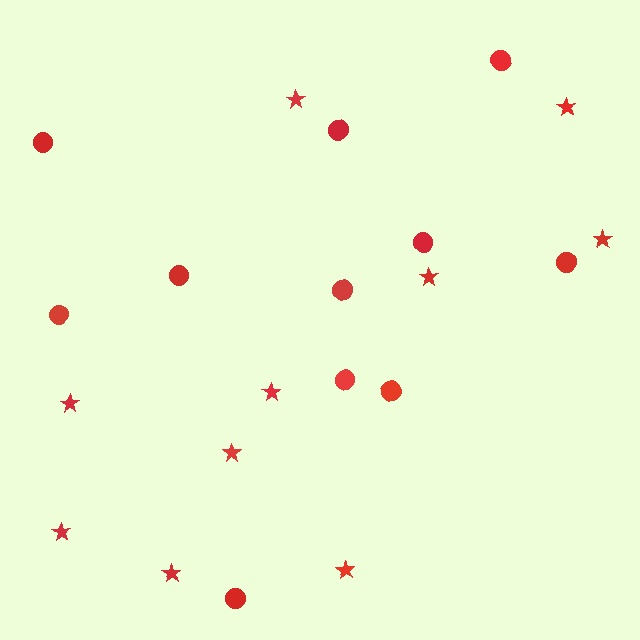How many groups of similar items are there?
There are 2 groups: one group of circles (11) and one group of stars (10).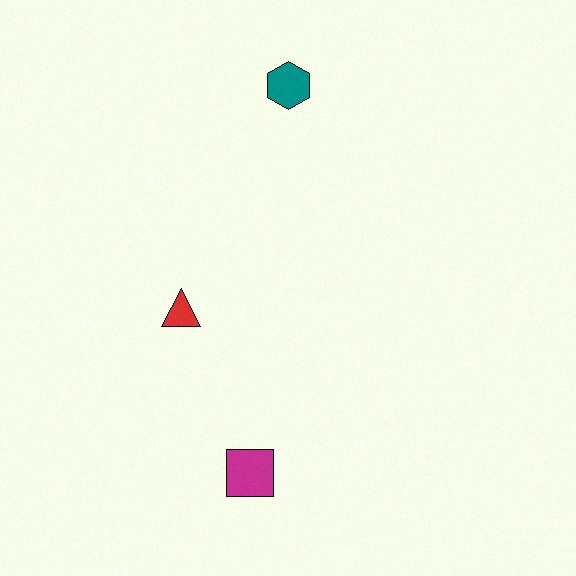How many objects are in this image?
There are 3 objects.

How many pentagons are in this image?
There are no pentagons.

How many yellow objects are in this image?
There are no yellow objects.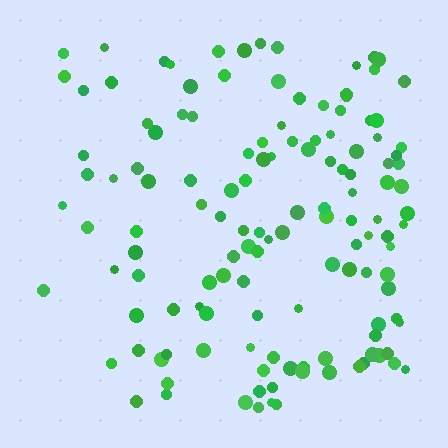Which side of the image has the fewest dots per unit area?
The left.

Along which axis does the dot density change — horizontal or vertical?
Horizontal.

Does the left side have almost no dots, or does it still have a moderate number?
Still a moderate number, just noticeably fewer than the right.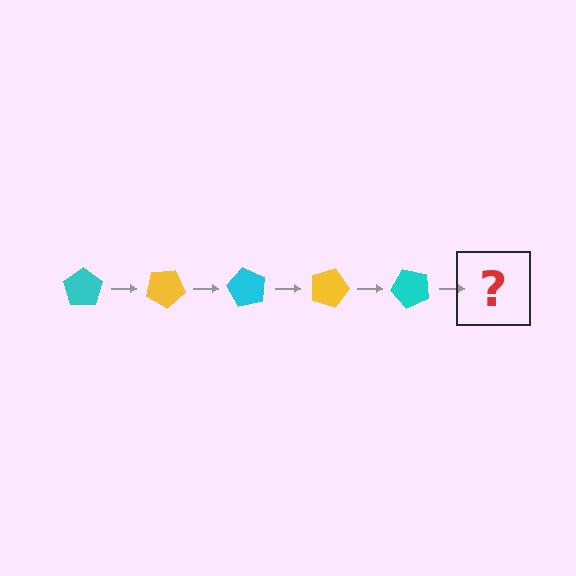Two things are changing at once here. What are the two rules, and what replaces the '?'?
The two rules are that it rotates 30 degrees each step and the color cycles through cyan and yellow. The '?' should be a yellow pentagon, rotated 150 degrees from the start.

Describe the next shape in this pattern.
It should be a yellow pentagon, rotated 150 degrees from the start.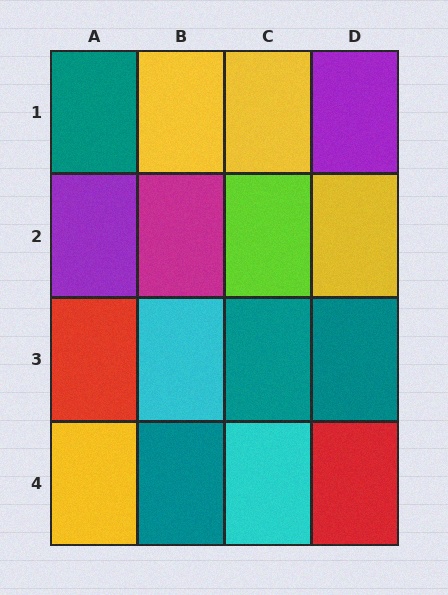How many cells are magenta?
1 cell is magenta.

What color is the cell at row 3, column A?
Red.